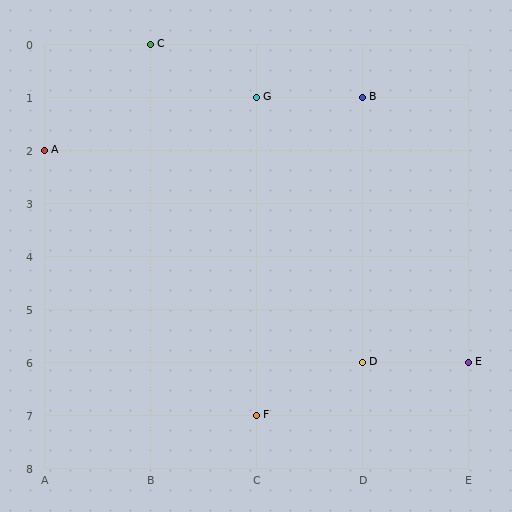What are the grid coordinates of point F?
Point F is at grid coordinates (C, 7).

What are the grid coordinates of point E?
Point E is at grid coordinates (E, 6).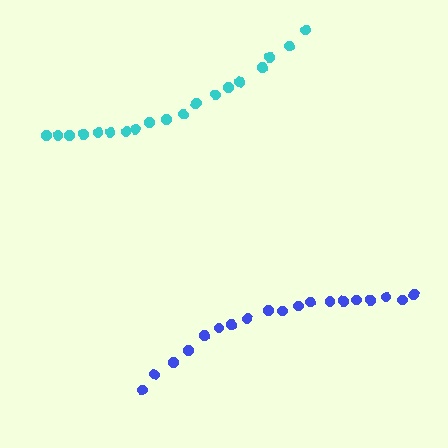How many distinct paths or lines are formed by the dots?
There are 2 distinct paths.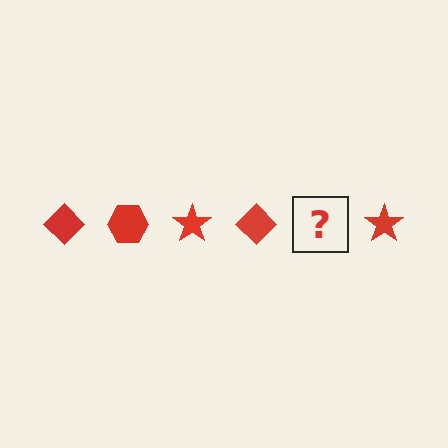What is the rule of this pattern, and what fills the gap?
The rule is that the pattern cycles through diamond, hexagon, star shapes in red. The gap should be filled with a red hexagon.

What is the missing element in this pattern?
The missing element is a red hexagon.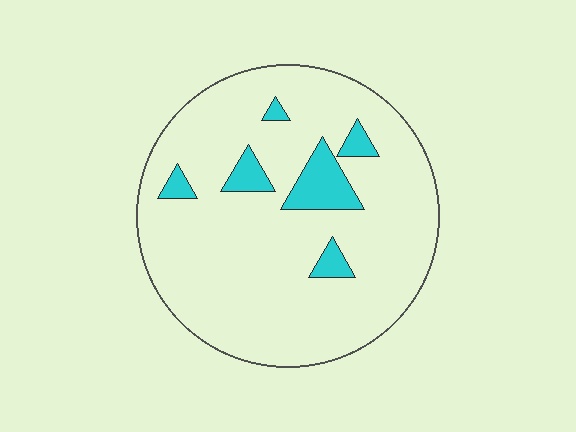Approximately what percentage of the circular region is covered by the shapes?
Approximately 10%.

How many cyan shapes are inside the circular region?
6.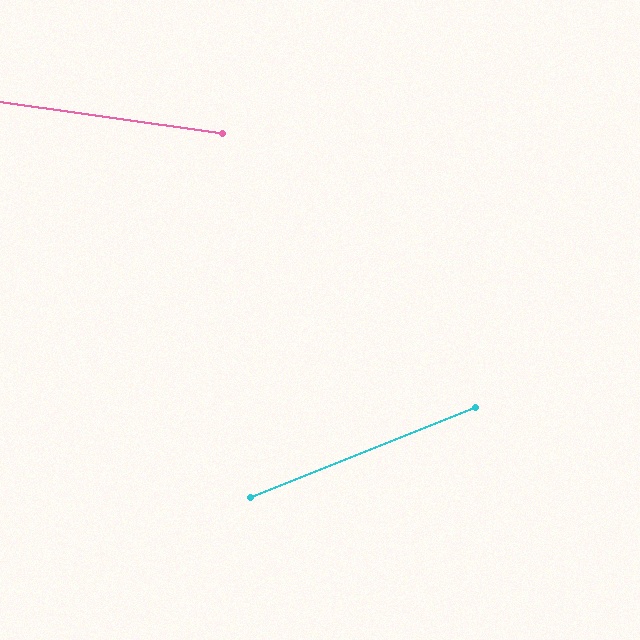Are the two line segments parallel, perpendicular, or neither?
Neither parallel nor perpendicular — they differ by about 30°.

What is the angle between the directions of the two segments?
Approximately 30 degrees.